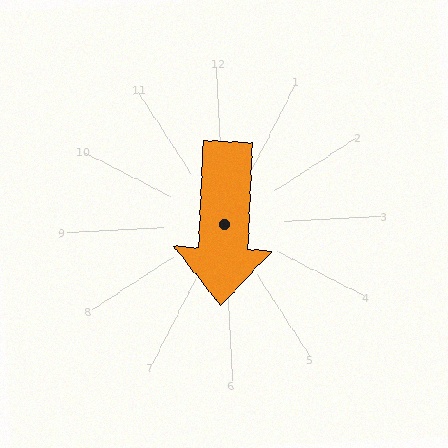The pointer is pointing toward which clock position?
Roughly 6 o'clock.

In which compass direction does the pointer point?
South.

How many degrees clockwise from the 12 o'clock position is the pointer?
Approximately 185 degrees.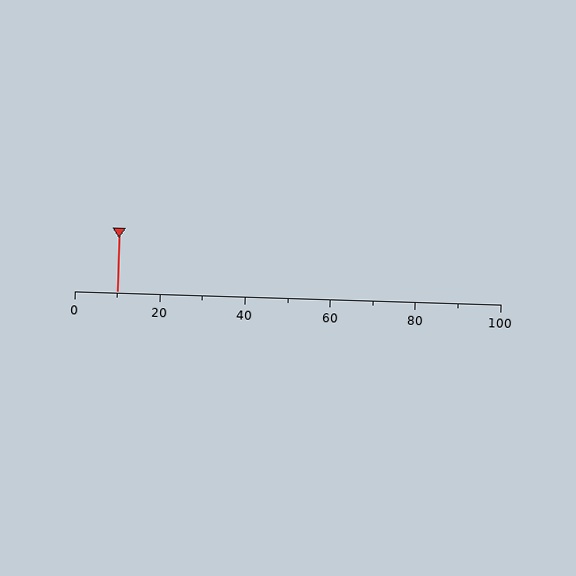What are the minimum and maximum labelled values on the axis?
The axis runs from 0 to 100.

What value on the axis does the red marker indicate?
The marker indicates approximately 10.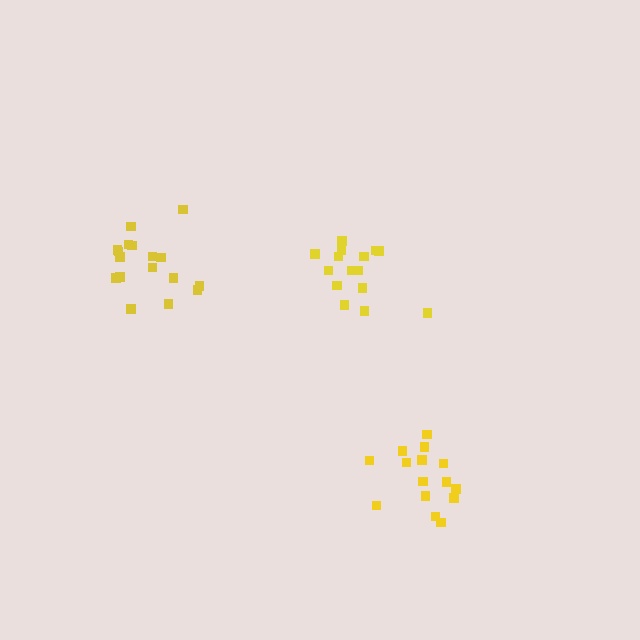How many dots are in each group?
Group 1: 17 dots, Group 2: 16 dots, Group 3: 15 dots (48 total).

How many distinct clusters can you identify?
There are 3 distinct clusters.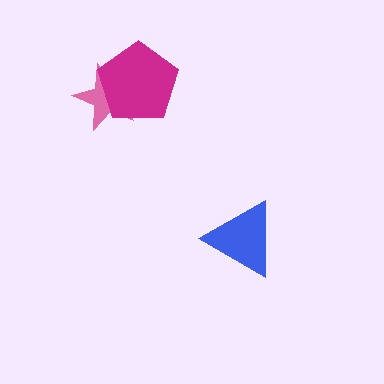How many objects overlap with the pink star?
1 object overlaps with the pink star.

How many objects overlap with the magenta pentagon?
1 object overlaps with the magenta pentagon.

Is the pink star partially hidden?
Yes, it is partially covered by another shape.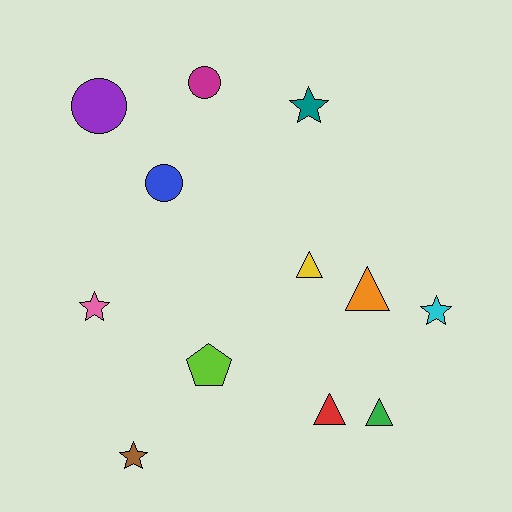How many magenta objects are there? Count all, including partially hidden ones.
There is 1 magenta object.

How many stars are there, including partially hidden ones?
There are 4 stars.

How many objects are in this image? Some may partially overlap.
There are 12 objects.